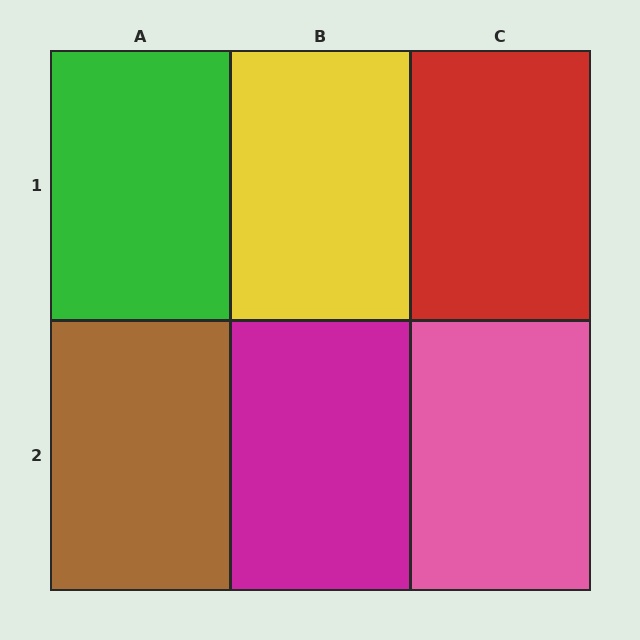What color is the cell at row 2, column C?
Pink.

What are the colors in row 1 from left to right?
Green, yellow, red.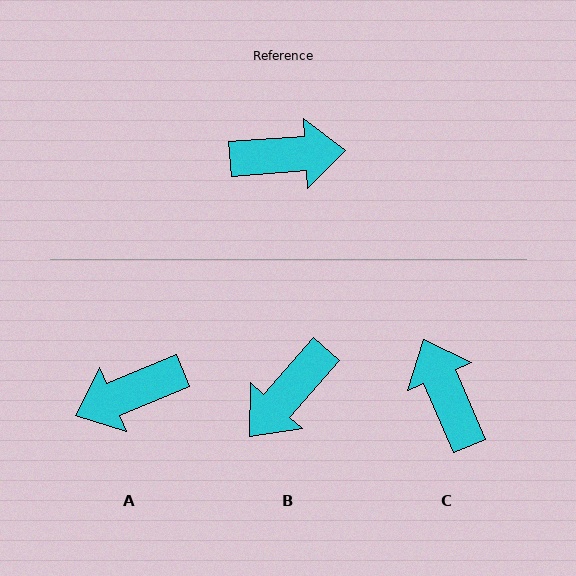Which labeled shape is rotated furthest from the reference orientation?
A, about 161 degrees away.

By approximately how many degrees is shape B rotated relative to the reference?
Approximately 136 degrees clockwise.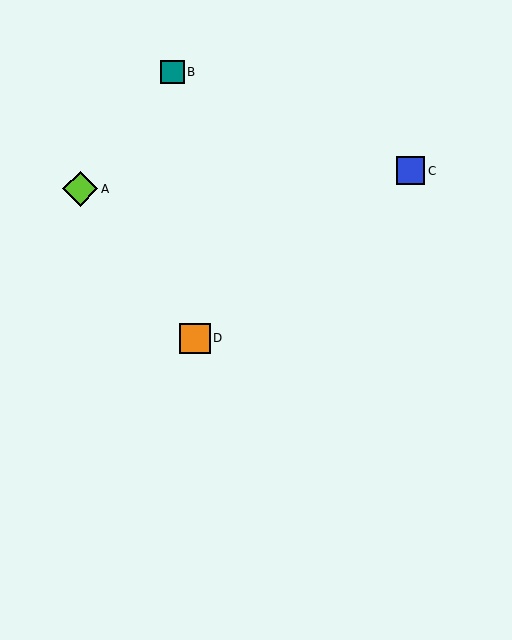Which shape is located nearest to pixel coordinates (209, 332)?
The orange square (labeled D) at (195, 338) is nearest to that location.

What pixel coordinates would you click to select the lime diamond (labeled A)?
Click at (80, 189) to select the lime diamond A.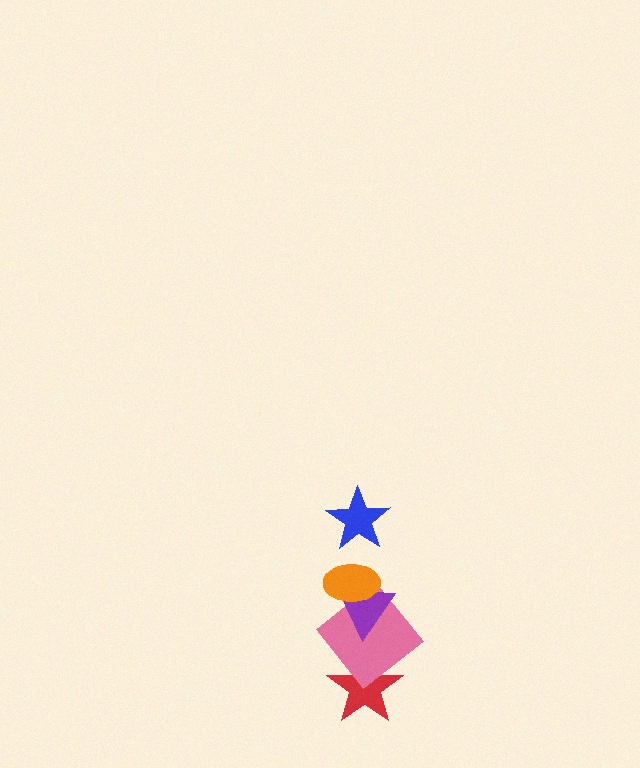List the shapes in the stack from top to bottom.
From top to bottom: the blue star, the orange ellipse, the purple triangle, the pink diamond, the red star.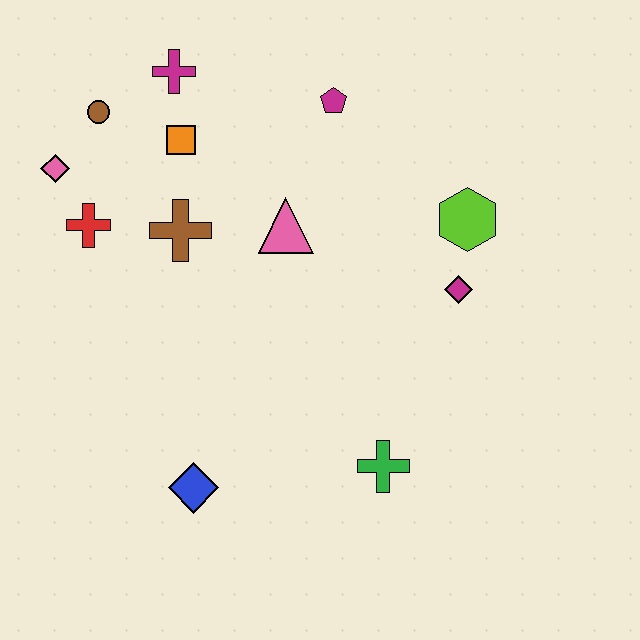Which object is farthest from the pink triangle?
The blue diamond is farthest from the pink triangle.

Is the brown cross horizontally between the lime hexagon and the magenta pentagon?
No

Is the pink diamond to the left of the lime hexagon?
Yes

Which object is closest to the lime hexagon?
The magenta diamond is closest to the lime hexagon.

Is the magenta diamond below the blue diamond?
No